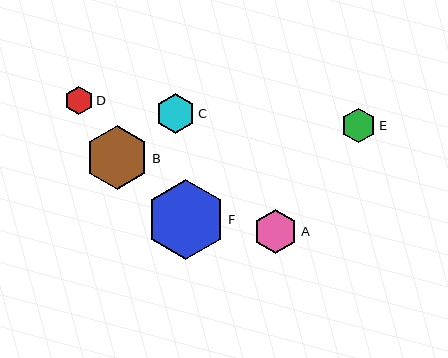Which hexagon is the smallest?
Hexagon D is the smallest with a size of approximately 29 pixels.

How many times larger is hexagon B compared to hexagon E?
Hexagon B is approximately 1.8 times the size of hexagon E.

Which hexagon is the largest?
Hexagon F is the largest with a size of approximately 80 pixels.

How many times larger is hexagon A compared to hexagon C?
Hexagon A is approximately 1.1 times the size of hexagon C.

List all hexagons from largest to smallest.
From largest to smallest: F, B, A, C, E, D.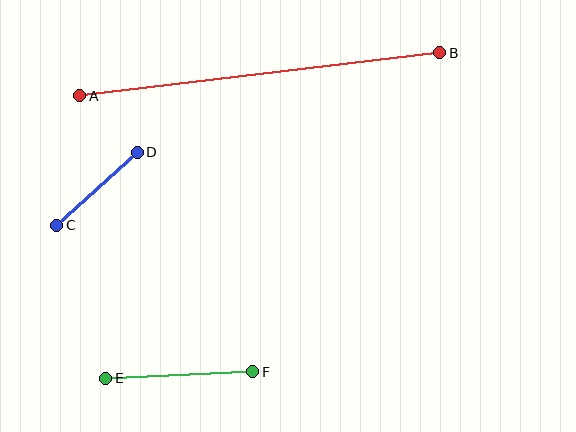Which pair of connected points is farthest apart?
Points A and B are farthest apart.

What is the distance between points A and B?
The distance is approximately 363 pixels.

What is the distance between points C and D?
The distance is approximately 109 pixels.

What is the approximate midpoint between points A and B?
The midpoint is at approximately (260, 74) pixels.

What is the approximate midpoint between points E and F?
The midpoint is at approximately (179, 375) pixels.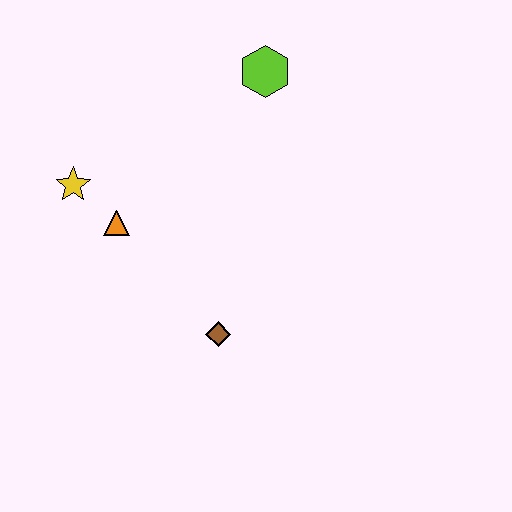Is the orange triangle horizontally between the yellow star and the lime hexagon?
Yes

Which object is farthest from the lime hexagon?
The brown diamond is farthest from the lime hexagon.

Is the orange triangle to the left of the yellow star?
No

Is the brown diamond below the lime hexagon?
Yes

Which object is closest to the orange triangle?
The yellow star is closest to the orange triangle.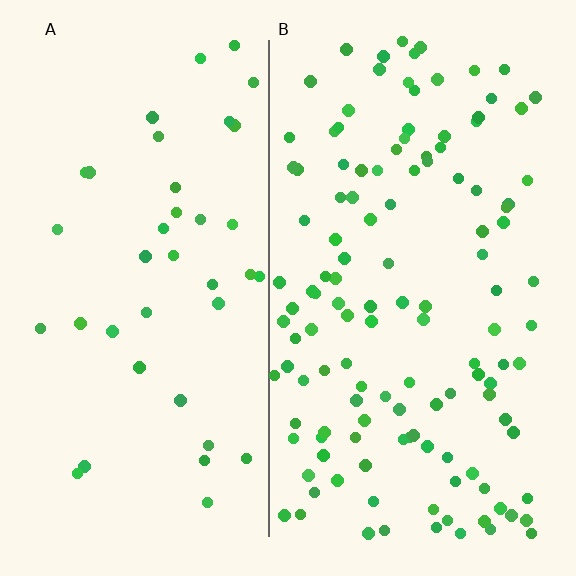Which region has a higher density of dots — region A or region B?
B (the right).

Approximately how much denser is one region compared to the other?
Approximately 3.2× — region B over region A.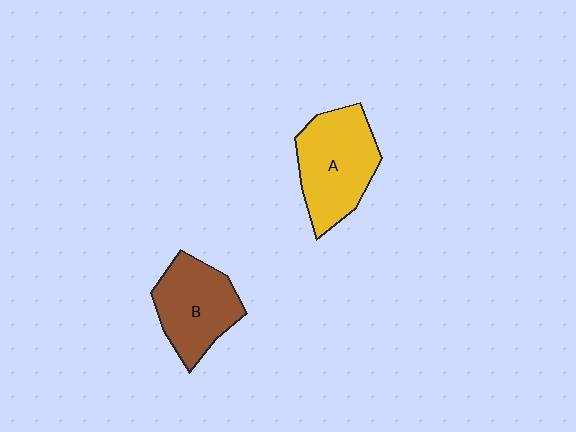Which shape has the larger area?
Shape A (yellow).